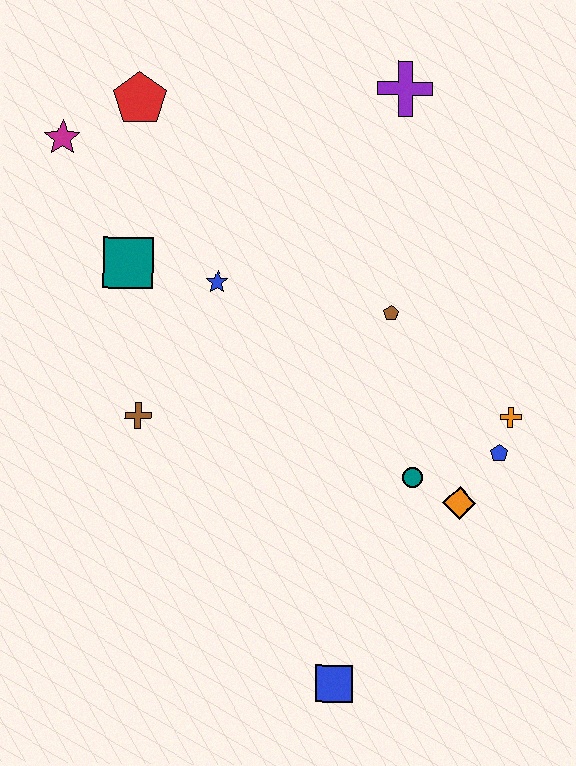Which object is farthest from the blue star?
The blue square is farthest from the blue star.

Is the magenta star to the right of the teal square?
No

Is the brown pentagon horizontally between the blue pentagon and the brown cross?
Yes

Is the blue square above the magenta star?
No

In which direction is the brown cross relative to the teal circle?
The brown cross is to the left of the teal circle.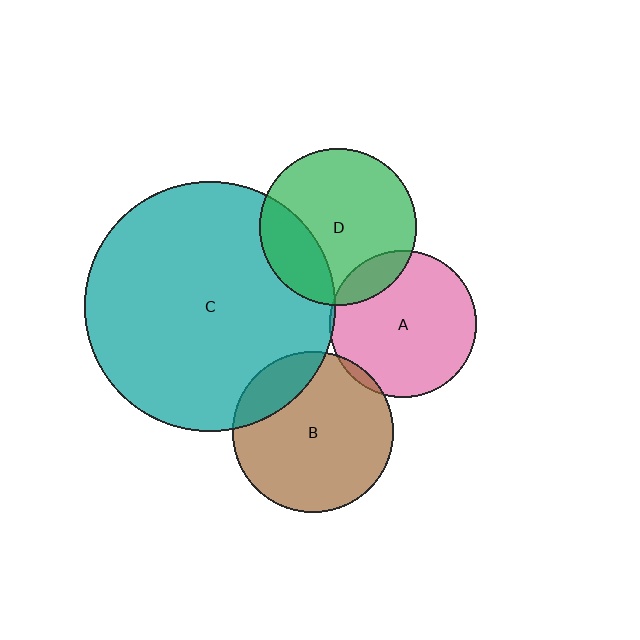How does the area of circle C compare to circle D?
Approximately 2.5 times.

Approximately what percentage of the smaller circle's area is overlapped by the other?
Approximately 25%.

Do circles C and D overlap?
Yes.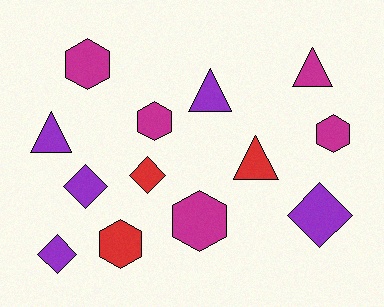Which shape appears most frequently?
Hexagon, with 5 objects.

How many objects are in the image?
There are 13 objects.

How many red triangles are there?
There is 1 red triangle.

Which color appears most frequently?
Purple, with 5 objects.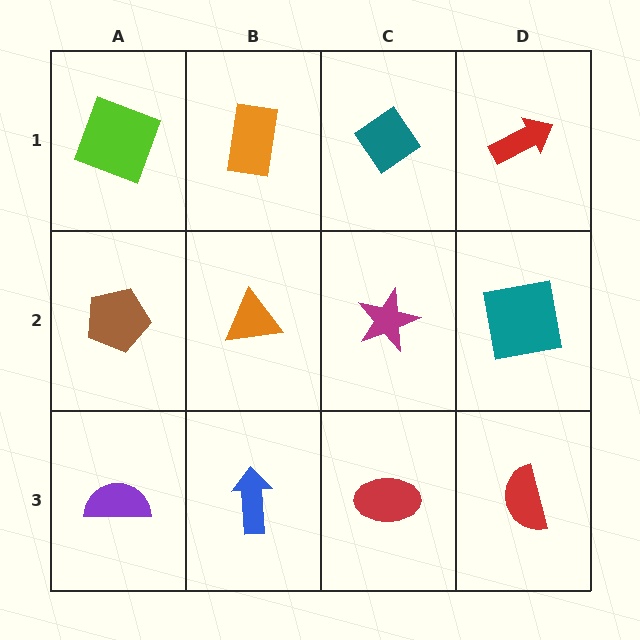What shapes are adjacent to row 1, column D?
A teal square (row 2, column D), a teal diamond (row 1, column C).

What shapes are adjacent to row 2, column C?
A teal diamond (row 1, column C), a red ellipse (row 3, column C), an orange triangle (row 2, column B), a teal square (row 2, column D).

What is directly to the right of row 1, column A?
An orange rectangle.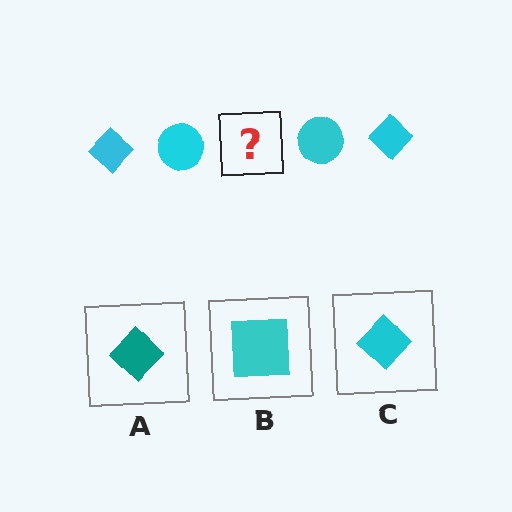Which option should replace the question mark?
Option C.